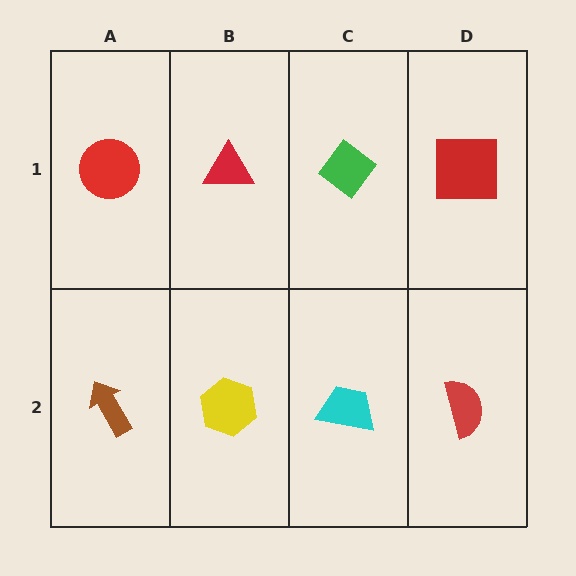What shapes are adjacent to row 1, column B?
A yellow hexagon (row 2, column B), a red circle (row 1, column A), a green diamond (row 1, column C).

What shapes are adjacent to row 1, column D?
A red semicircle (row 2, column D), a green diamond (row 1, column C).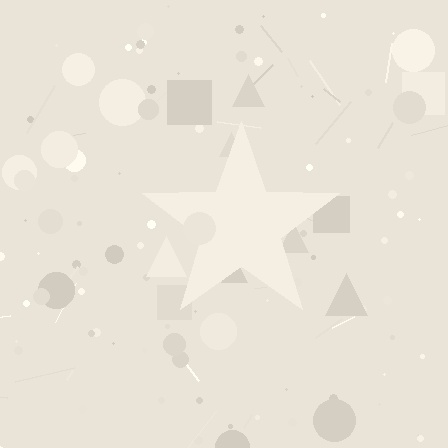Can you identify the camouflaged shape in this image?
The camouflaged shape is a star.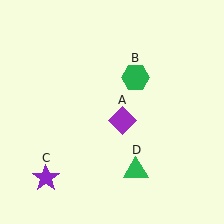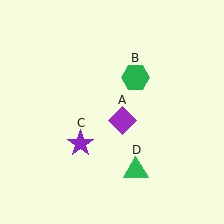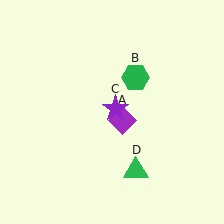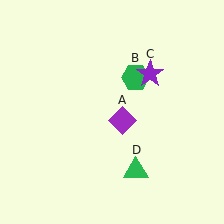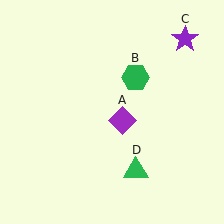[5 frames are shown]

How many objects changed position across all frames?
1 object changed position: purple star (object C).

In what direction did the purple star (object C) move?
The purple star (object C) moved up and to the right.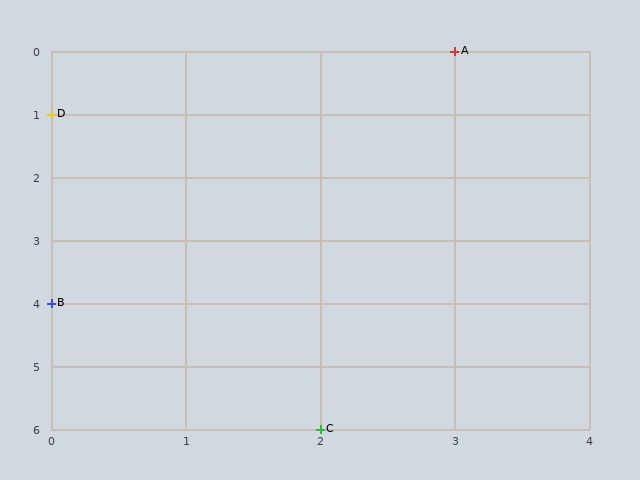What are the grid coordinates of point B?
Point B is at grid coordinates (0, 4).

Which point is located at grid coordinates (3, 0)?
Point A is at (3, 0).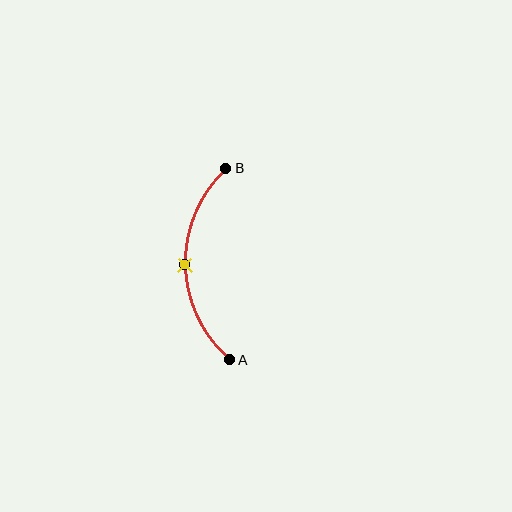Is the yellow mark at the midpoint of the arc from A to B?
Yes. The yellow mark lies on the arc at equal arc-length from both A and B — it is the arc midpoint.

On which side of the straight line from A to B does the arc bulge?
The arc bulges to the left of the straight line connecting A and B.